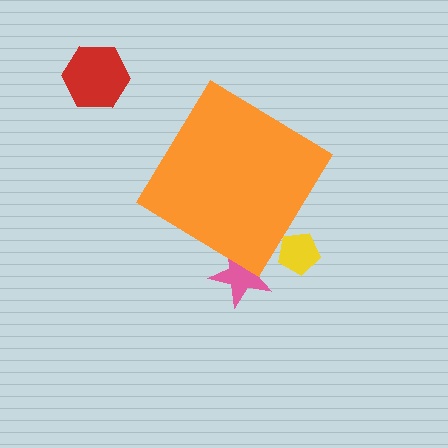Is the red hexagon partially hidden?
No, the red hexagon is fully visible.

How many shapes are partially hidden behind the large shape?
2 shapes are partially hidden.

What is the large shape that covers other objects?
An orange diamond.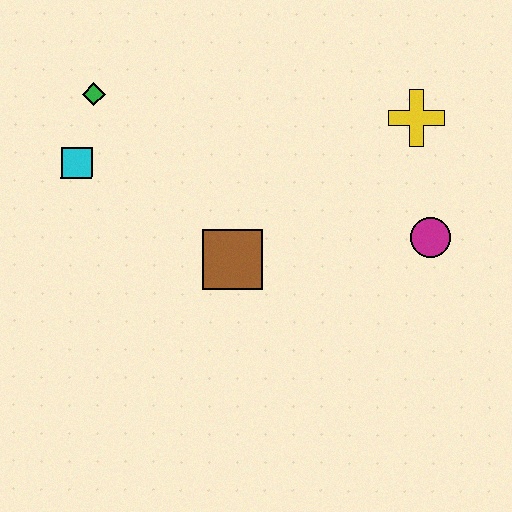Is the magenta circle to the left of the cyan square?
No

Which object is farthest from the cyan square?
The magenta circle is farthest from the cyan square.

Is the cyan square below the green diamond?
Yes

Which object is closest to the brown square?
The cyan square is closest to the brown square.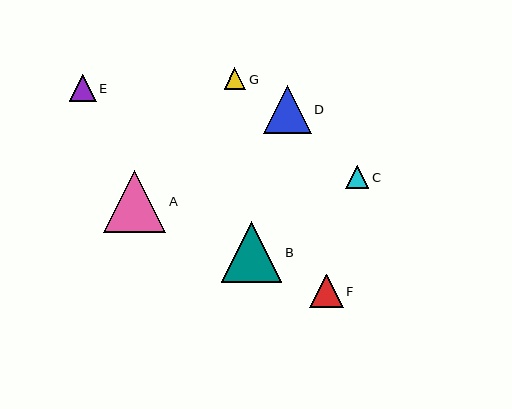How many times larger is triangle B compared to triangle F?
Triangle B is approximately 1.8 times the size of triangle F.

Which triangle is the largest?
Triangle A is the largest with a size of approximately 62 pixels.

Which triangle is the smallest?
Triangle G is the smallest with a size of approximately 22 pixels.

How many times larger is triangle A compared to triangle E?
Triangle A is approximately 2.3 times the size of triangle E.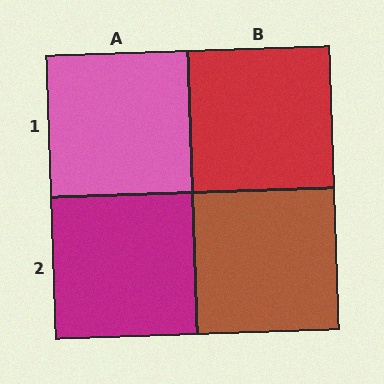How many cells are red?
1 cell is red.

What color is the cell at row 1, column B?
Red.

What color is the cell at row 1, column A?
Pink.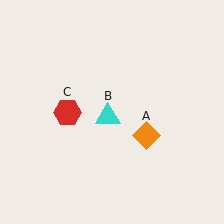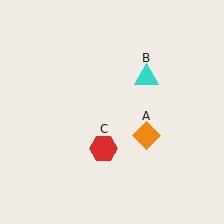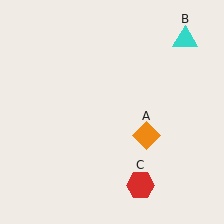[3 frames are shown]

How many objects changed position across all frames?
2 objects changed position: cyan triangle (object B), red hexagon (object C).